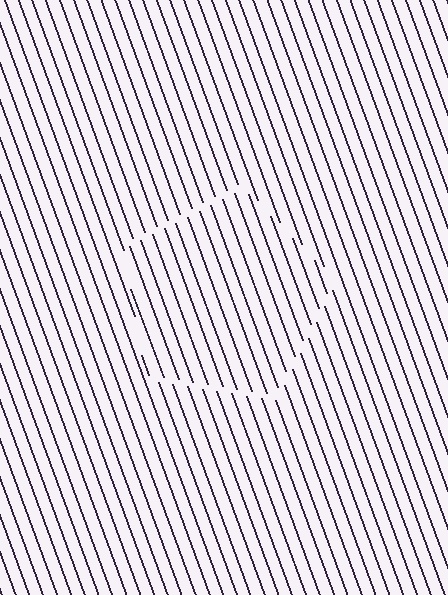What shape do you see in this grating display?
An illusory pentagon. The interior of the shape contains the same grating, shifted by half a period — the contour is defined by the phase discontinuity where line-ends from the inner and outer gratings abut.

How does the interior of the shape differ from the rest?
The interior of the shape contains the same grating, shifted by half a period — the contour is defined by the phase discontinuity where line-ends from the inner and outer gratings abut.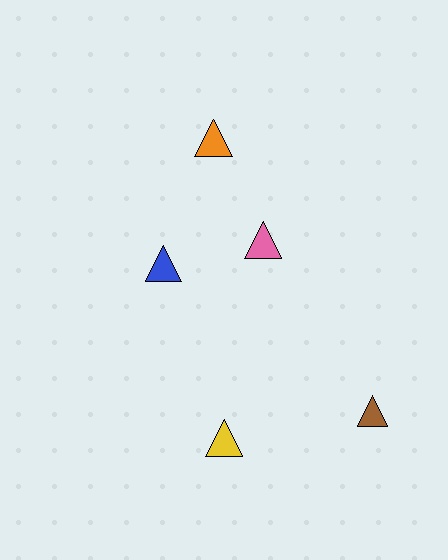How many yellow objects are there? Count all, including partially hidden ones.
There is 1 yellow object.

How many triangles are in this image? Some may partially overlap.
There are 5 triangles.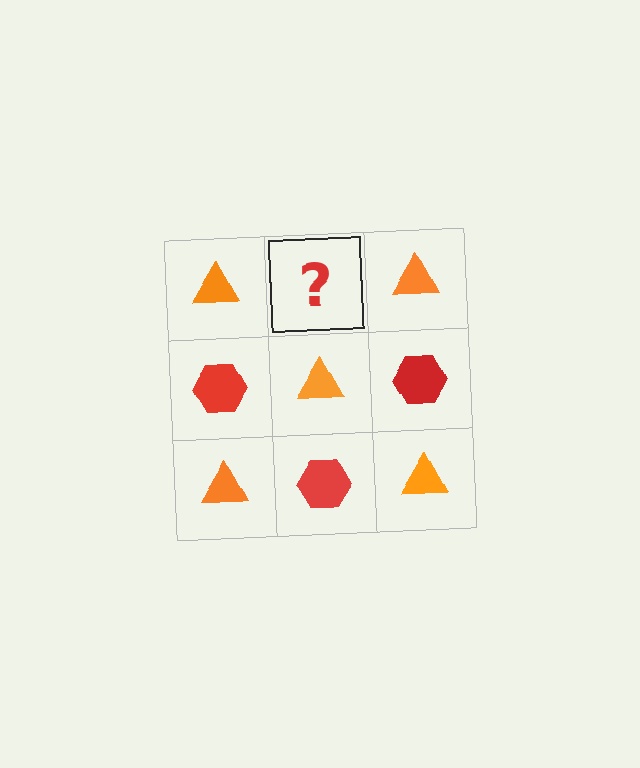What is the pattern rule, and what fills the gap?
The rule is that it alternates orange triangle and red hexagon in a checkerboard pattern. The gap should be filled with a red hexagon.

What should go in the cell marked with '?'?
The missing cell should contain a red hexagon.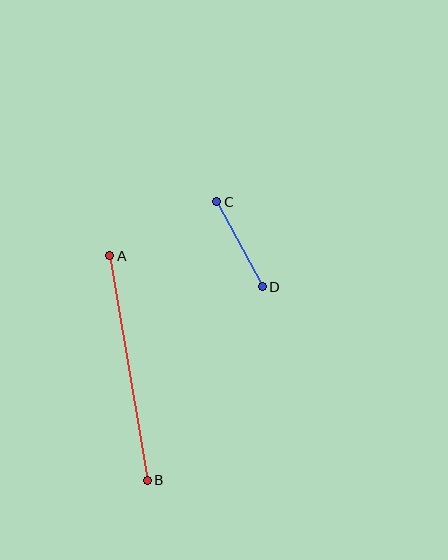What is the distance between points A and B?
The distance is approximately 227 pixels.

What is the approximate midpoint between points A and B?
The midpoint is at approximately (128, 368) pixels.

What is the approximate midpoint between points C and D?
The midpoint is at approximately (240, 244) pixels.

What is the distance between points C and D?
The distance is approximately 96 pixels.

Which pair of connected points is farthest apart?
Points A and B are farthest apart.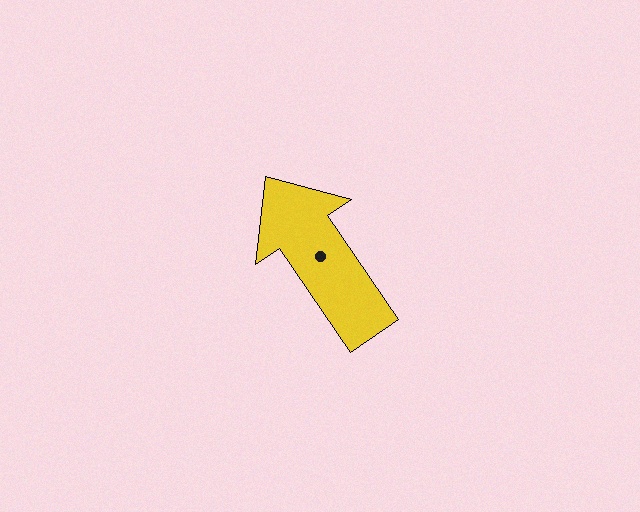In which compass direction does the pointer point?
Northwest.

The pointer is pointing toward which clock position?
Roughly 11 o'clock.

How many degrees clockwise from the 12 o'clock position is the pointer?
Approximately 325 degrees.